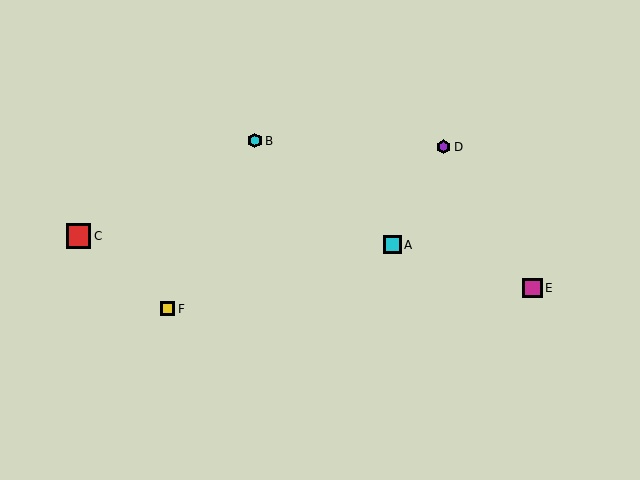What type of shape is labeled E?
Shape E is a magenta square.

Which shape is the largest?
The red square (labeled C) is the largest.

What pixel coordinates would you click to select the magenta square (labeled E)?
Click at (532, 288) to select the magenta square E.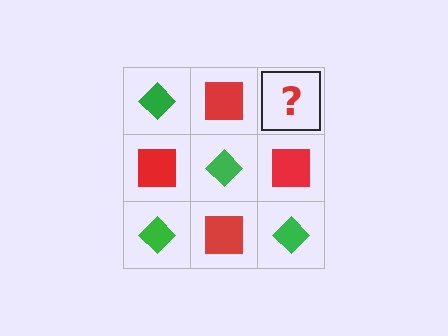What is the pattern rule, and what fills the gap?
The rule is that it alternates green diamond and red square in a checkerboard pattern. The gap should be filled with a green diamond.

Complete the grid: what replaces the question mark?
The question mark should be replaced with a green diamond.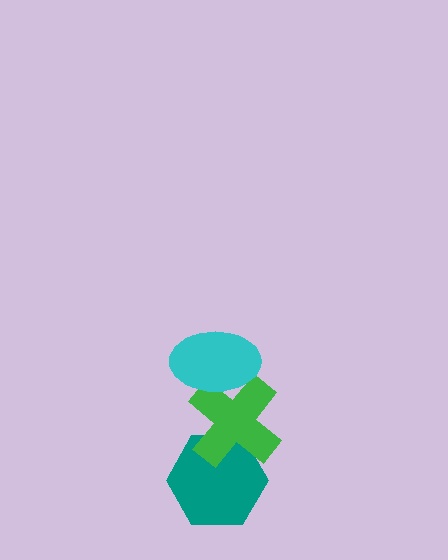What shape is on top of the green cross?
The cyan ellipse is on top of the green cross.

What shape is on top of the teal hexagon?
The green cross is on top of the teal hexagon.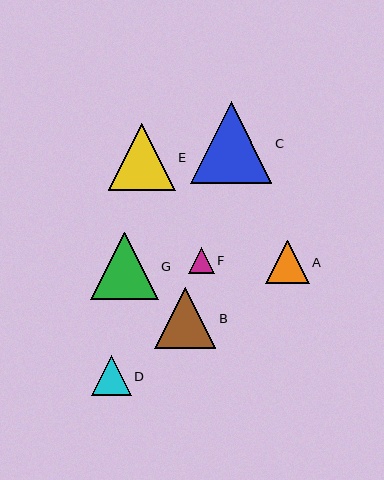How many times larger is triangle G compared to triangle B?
Triangle G is approximately 1.1 times the size of triangle B.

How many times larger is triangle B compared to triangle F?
Triangle B is approximately 2.4 times the size of triangle F.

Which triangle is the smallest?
Triangle F is the smallest with a size of approximately 26 pixels.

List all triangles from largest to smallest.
From largest to smallest: C, G, E, B, A, D, F.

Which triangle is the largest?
Triangle C is the largest with a size of approximately 82 pixels.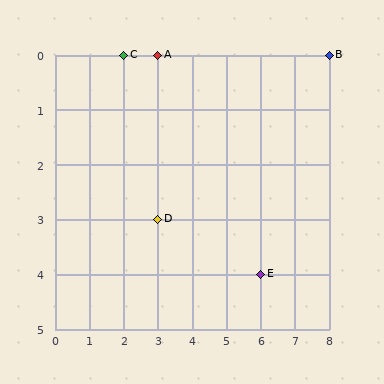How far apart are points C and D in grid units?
Points C and D are 1 column and 3 rows apart (about 3.2 grid units diagonally).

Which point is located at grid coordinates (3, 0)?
Point A is at (3, 0).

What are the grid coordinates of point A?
Point A is at grid coordinates (3, 0).